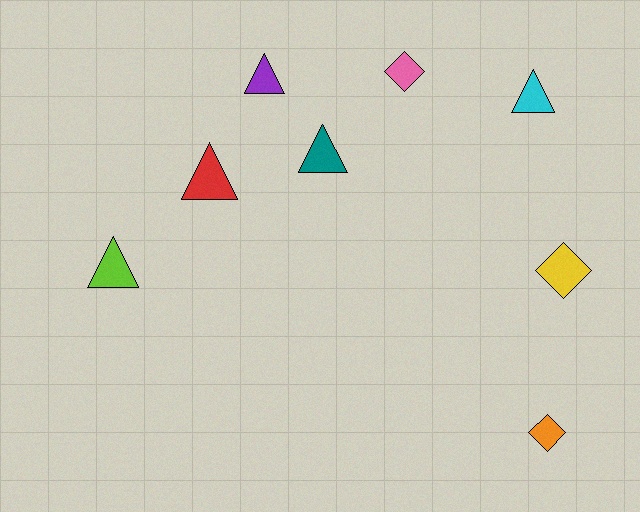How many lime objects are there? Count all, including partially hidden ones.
There is 1 lime object.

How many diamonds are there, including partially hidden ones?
There are 3 diamonds.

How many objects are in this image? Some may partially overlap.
There are 8 objects.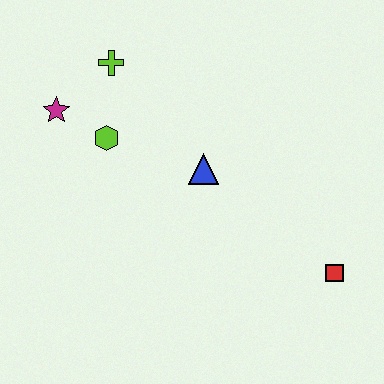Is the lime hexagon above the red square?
Yes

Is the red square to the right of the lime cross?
Yes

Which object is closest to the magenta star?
The lime hexagon is closest to the magenta star.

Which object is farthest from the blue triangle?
The red square is farthest from the blue triangle.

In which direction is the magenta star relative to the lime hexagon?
The magenta star is to the left of the lime hexagon.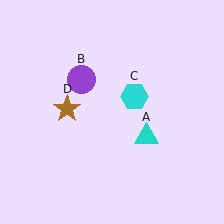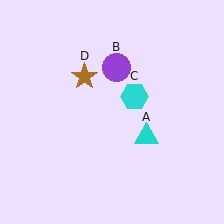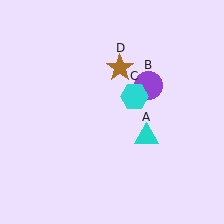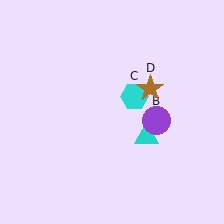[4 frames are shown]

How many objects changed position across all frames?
2 objects changed position: purple circle (object B), brown star (object D).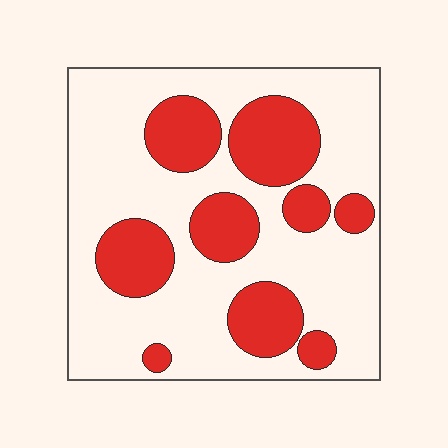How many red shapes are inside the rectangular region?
9.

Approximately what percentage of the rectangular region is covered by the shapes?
Approximately 30%.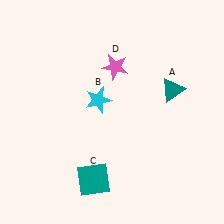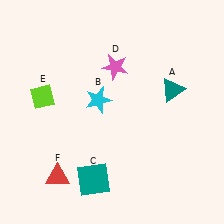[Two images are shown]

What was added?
A lime diamond (E), a red triangle (F) were added in Image 2.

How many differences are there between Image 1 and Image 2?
There are 2 differences between the two images.